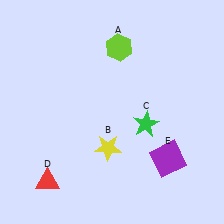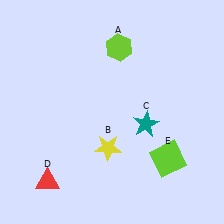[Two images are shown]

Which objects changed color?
C changed from green to teal. E changed from purple to lime.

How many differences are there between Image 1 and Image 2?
There are 2 differences between the two images.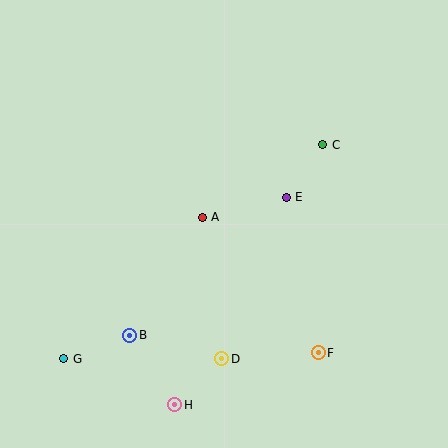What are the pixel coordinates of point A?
Point A is at (202, 217).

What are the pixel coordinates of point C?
Point C is at (323, 145).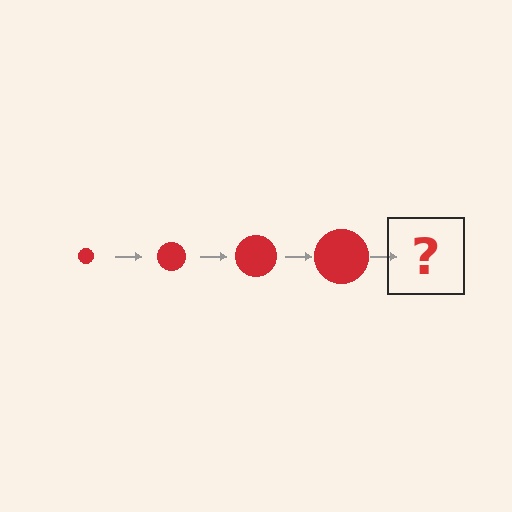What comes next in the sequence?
The next element should be a red circle, larger than the previous one.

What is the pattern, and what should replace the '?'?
The pattern is that the circle gets progressively larger each step. The '?' should be a red circle, larger than the previous one.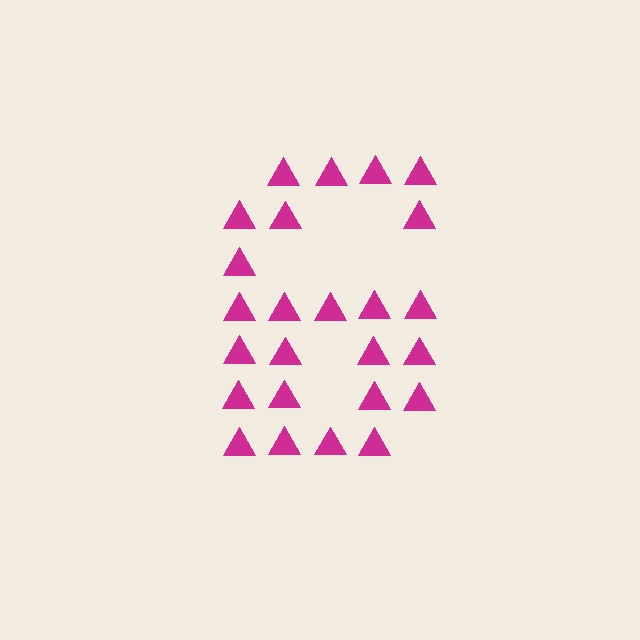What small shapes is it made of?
It is made of small triangles.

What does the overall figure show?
The overall figure shows the digit 6.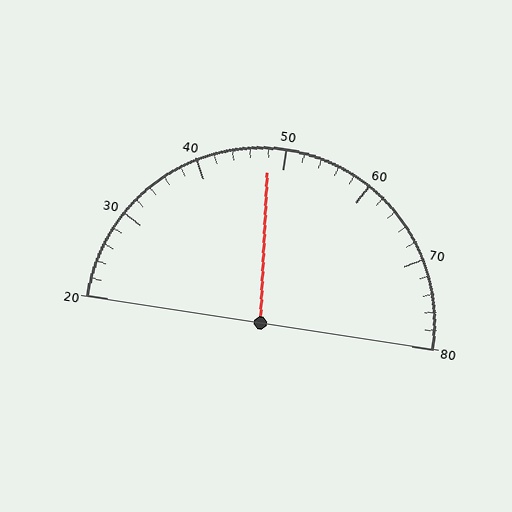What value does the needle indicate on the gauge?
The needle indicates approximately 48.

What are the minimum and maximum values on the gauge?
The gauge ranges from 20 to 80.